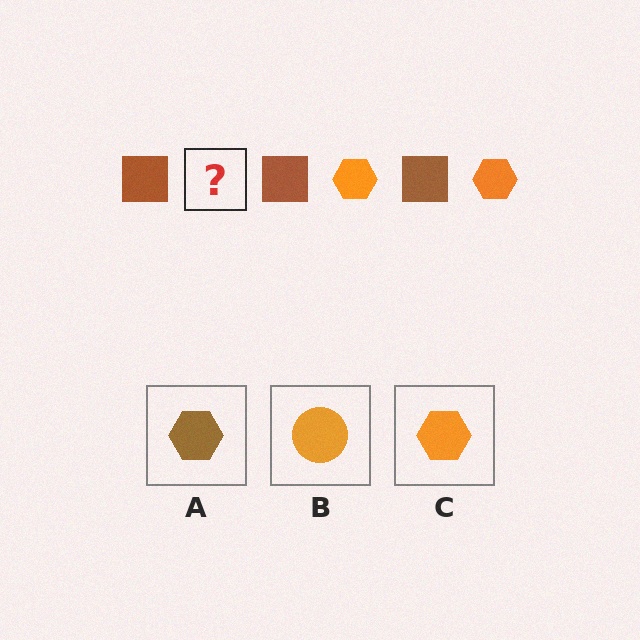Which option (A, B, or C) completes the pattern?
C.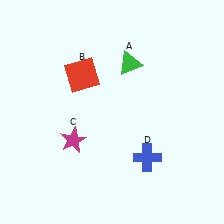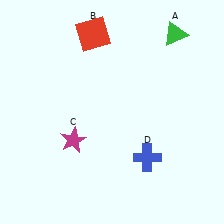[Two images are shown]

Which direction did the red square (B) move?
The red square (B) moved up.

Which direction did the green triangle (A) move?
The green triangle (A) moved right.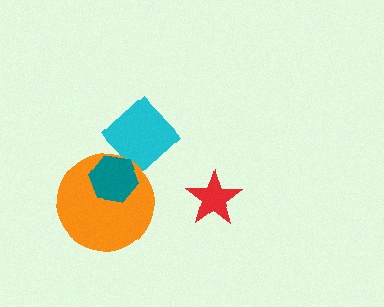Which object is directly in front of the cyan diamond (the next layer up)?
The orange circle is directly in front of the cyan diamond.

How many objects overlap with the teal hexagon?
2 objects overlap with the teal hexagon.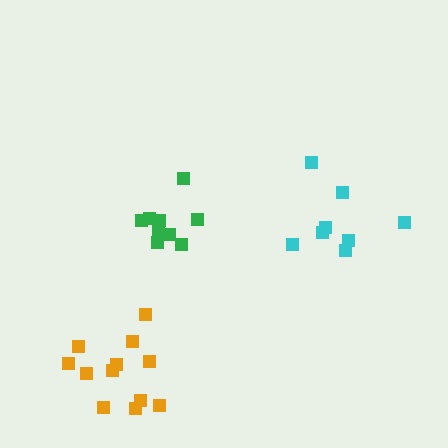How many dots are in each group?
Group 1: 8 dots, Group 2: 12 dots, Group 3: 9 dots (29 total).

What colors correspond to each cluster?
The clusters are colored: cyan, orange, green.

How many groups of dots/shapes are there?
There are 3 groups.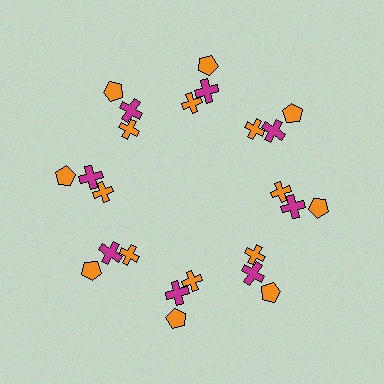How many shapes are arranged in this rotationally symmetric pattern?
There are 24 shapes, arranged in 8 groups of 3.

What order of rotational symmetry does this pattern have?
This pattern has 8-fold rotational symmetry.